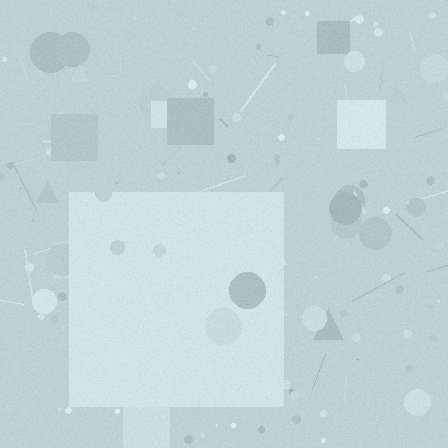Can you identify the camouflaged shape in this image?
The camouflaged shape is a square.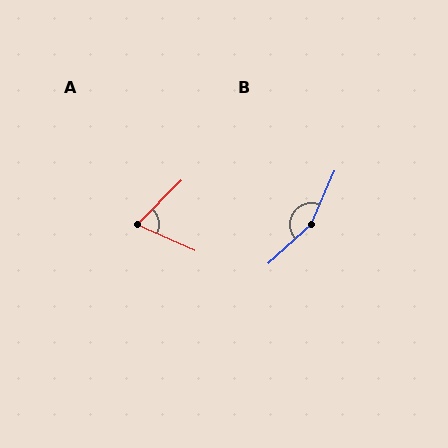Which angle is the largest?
B, at approximately 157 degrees.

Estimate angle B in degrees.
Approximately 157 degrees.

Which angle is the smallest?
A, at approximately 69 degrees.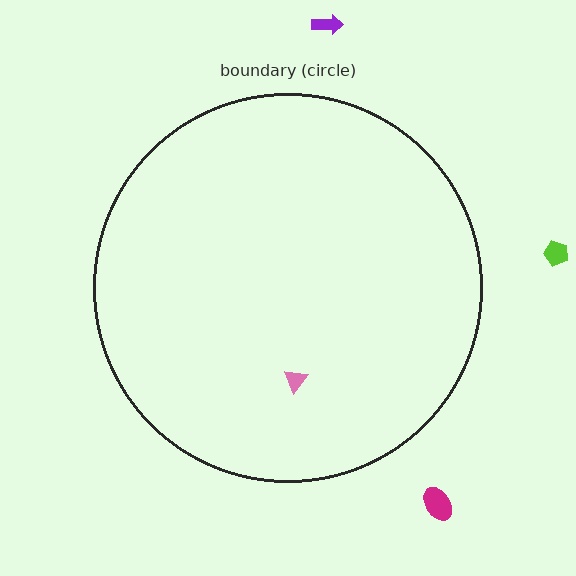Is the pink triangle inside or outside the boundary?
Inside.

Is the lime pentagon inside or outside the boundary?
Outside.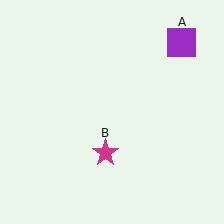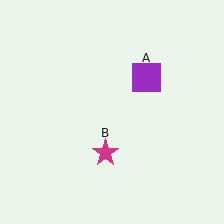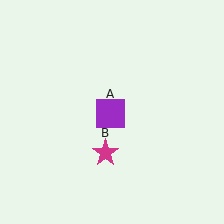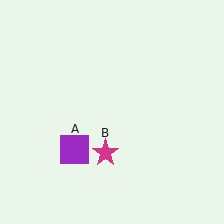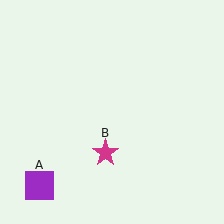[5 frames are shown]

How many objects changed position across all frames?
1 object changed position: purple square (object A).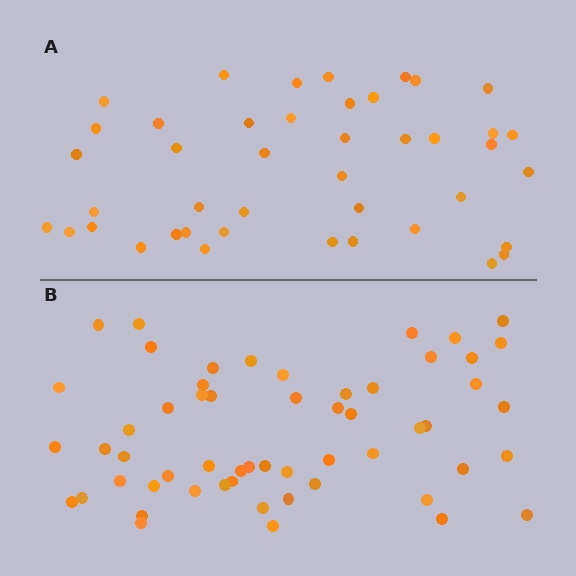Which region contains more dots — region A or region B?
Region B (the bottom region) has more dots.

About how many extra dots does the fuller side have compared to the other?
Region B has approximately 15 more dots than region A.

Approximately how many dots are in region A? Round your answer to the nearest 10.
About 40 dots. (The exact count is 43, which rounds to 40.)